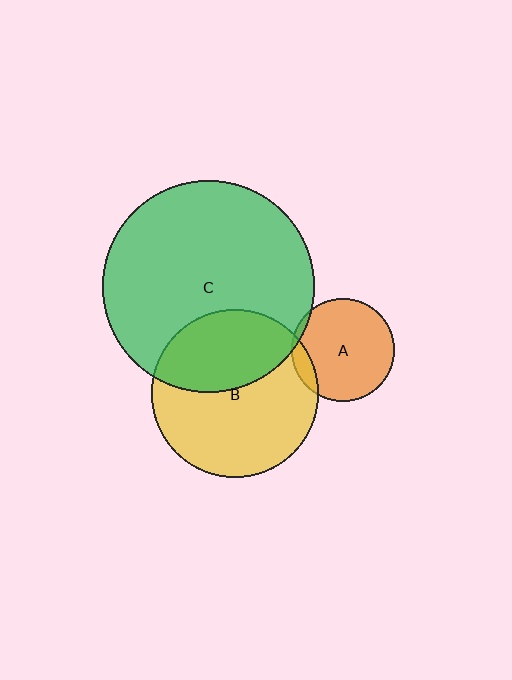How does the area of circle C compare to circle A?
Approximately 4.2 times.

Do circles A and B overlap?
Yes.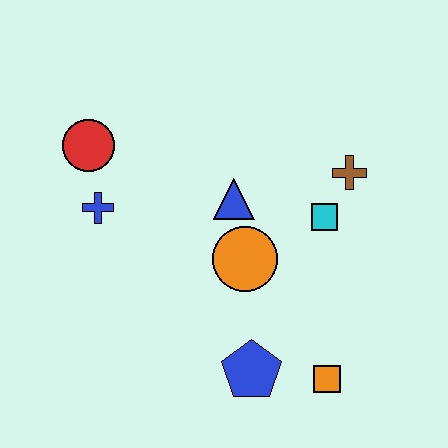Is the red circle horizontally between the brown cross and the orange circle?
No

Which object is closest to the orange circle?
The blue triangle is closest to the orange circle.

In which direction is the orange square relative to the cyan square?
The orange square is below the cyan square.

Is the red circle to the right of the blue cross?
No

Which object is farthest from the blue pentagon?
The red circle is farthest from the blue pentagon.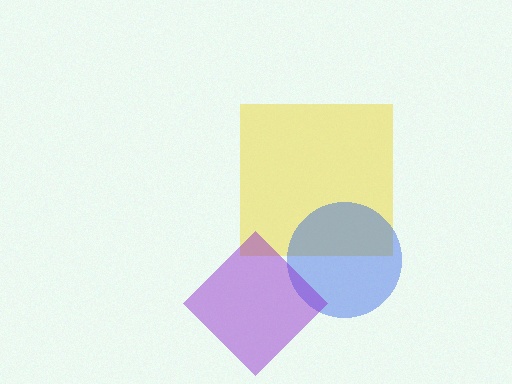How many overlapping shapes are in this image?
There are 3 overlapping shapes in the image.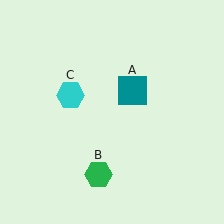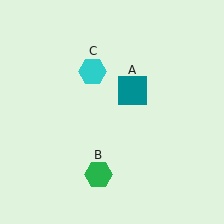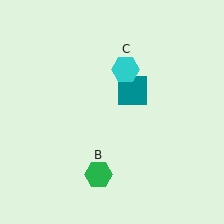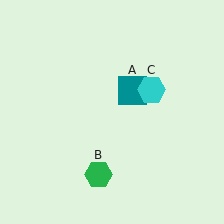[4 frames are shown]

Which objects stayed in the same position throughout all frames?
Teal square (object A) and green hexagon (object B) remained stationary.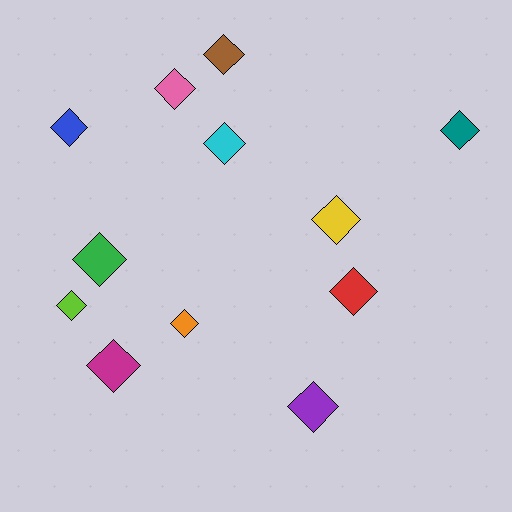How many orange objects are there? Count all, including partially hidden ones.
There is 1 orange object.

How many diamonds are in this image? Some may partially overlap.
There are 12 diamonds.